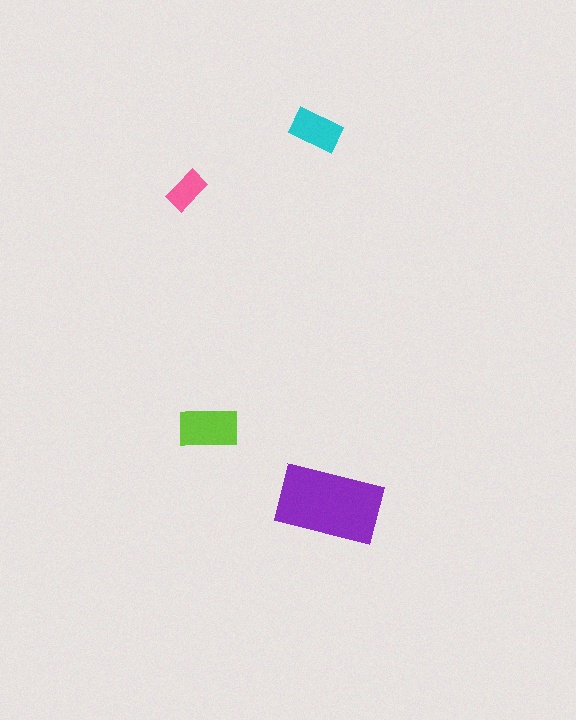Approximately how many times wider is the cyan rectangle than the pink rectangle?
About 1.5 times wider.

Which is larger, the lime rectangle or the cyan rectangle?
The lime one.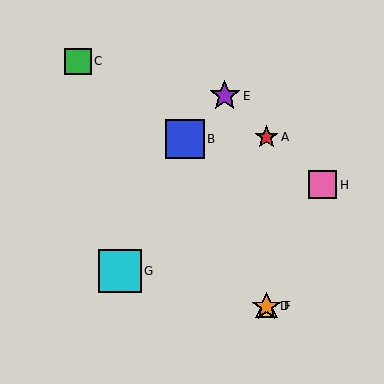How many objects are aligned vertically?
3 objects (A, D, F) are aligned vertically.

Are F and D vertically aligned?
Yes, both are at x≈267.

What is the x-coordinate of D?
Object D is at x≈267.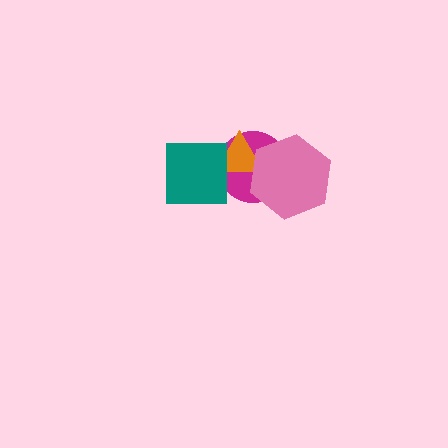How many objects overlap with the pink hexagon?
2 objects overlap with the pink hexagon.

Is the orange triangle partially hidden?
Yes, it is partially covered by another shape.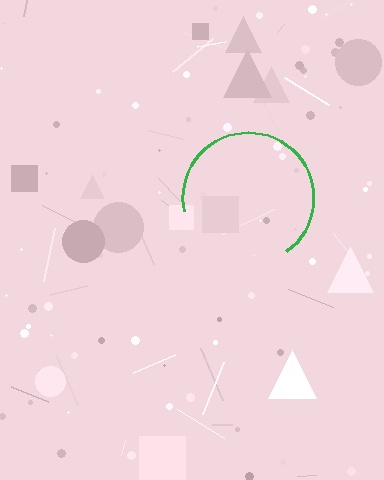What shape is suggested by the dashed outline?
The dashed outline suggests a circle.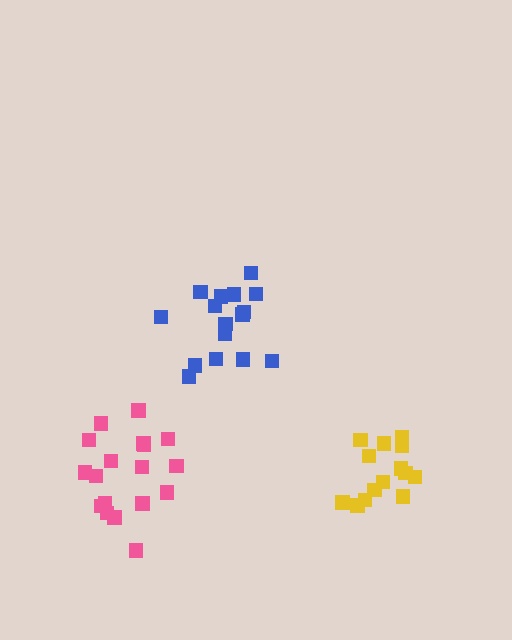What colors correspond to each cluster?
The clusters are colored: blue, yellow, pink.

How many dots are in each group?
Group 1: 16 dots, Group 2: 14 dots, Group 3: 18 dots (48 total).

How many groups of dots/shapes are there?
There are 3 groups.